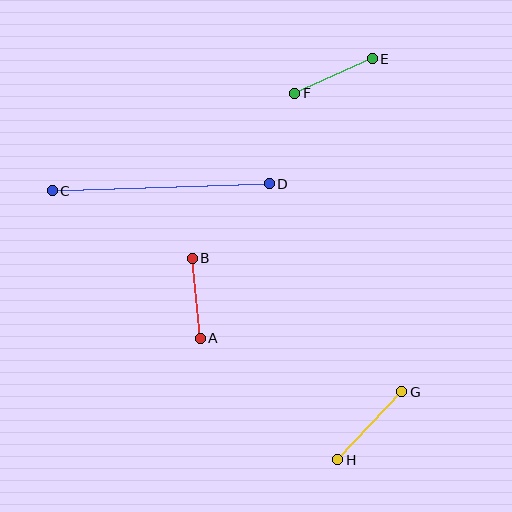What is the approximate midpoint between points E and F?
The midpoint is at approximately (333, 76) pixels.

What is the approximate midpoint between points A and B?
The midpoint is at approximately (196, 298) pixels.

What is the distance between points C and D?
The distance is approximately 217 pixels.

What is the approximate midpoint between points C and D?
The midpoint is at approximately (161, 187) pixels.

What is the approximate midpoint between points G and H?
The midpoint is at approximately (370, 426) pixels.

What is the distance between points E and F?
The distance is approximately 85 pixels.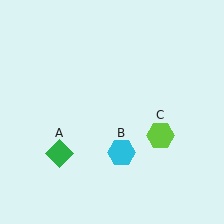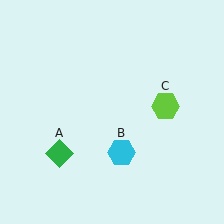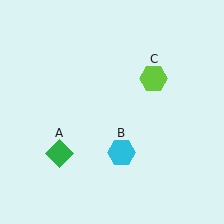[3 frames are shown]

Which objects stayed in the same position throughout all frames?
Green diamond (object A) and cyan hexagon (object B) remained stationary.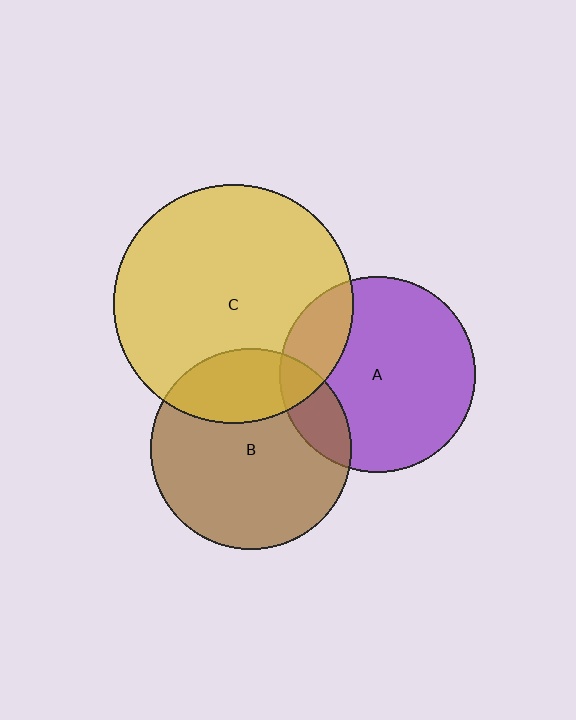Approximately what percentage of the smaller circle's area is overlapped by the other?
Approximately 20%.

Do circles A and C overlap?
Yes.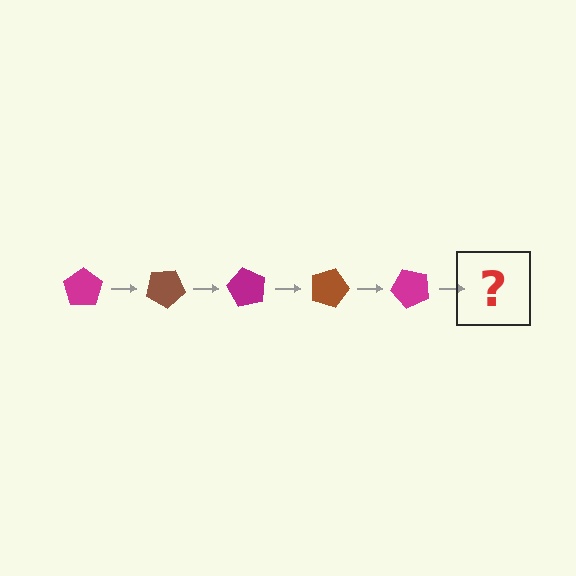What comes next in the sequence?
The next element should be a brown pentagon, rotated 150 degrees from the start.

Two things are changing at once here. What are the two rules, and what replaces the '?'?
The two rules are that it rotates 30 degrees each step and the color cycles through magenta and brown. The '?' should be a brown pentagon, rotated 150 degrees from the start.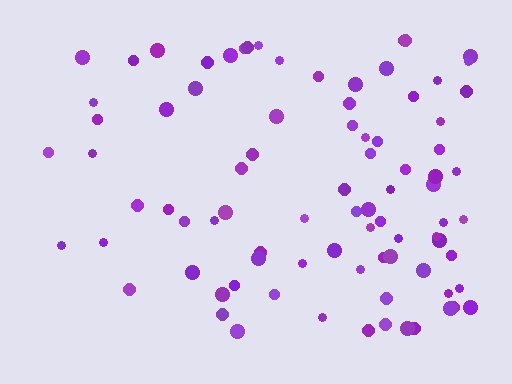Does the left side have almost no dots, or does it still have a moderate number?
Still a moderate number, just noticeably fewer than the right.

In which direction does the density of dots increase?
From left to right, with the right side densest.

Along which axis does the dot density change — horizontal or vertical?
Horizontal.